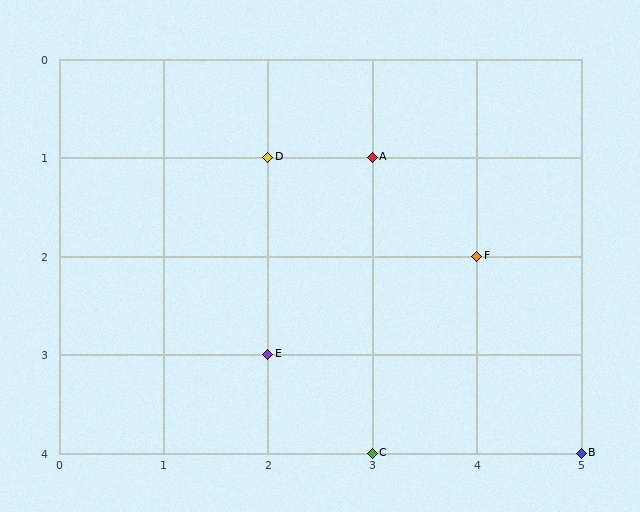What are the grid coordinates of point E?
Point E is at grid coordinates (2, 3).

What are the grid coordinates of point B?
Point B is at grid coordinates (5, 4).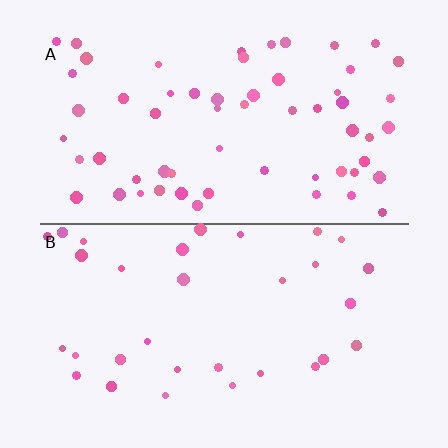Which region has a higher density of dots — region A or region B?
A (the top).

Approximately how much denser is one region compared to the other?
Approximately 1.9× — region A over region B.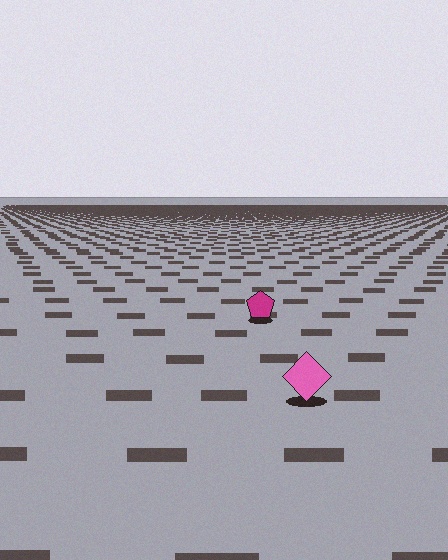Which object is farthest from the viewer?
The magenta pentagon is farthest from the viewer. It appears smaller and the ground texture around it is denser.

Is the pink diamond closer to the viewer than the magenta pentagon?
Yes. The pink diamond is closer — you can tell from the texture gradient: the ground texture is coarser near it.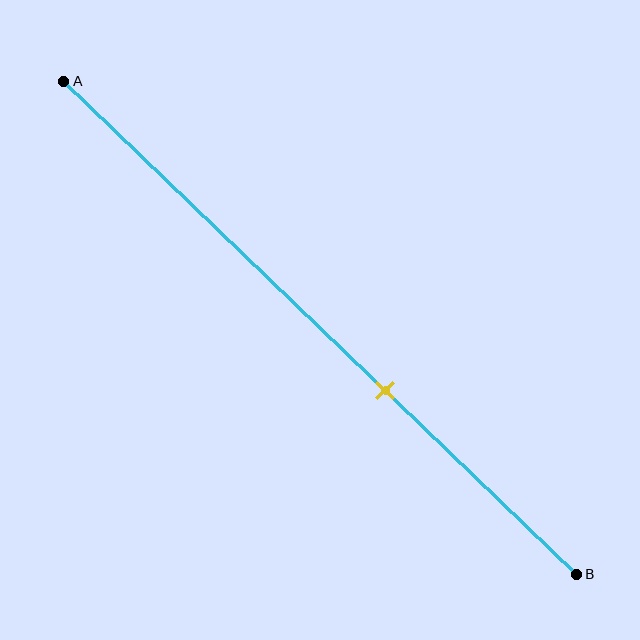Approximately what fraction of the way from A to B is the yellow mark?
The yellow mark is approximately 65% of the way from A to B.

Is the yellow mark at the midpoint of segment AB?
No, the mark is at about 65% from A, not at the 50% midpoint.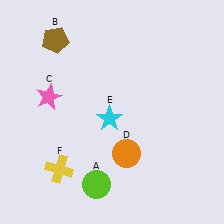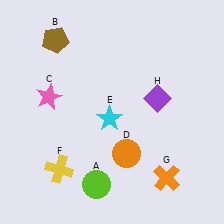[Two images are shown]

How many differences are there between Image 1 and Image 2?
There are 2 differences between the two images.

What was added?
An orange cross (G), a purple diamond (H) were added in Image 2.